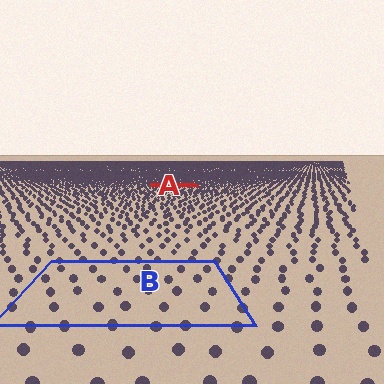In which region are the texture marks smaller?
The texture marks are smaller in region A, because it is farther away.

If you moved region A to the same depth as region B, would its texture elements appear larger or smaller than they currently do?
They would appear larger. At a closer depth, the same texture elements are projected at a bigger on-screen size.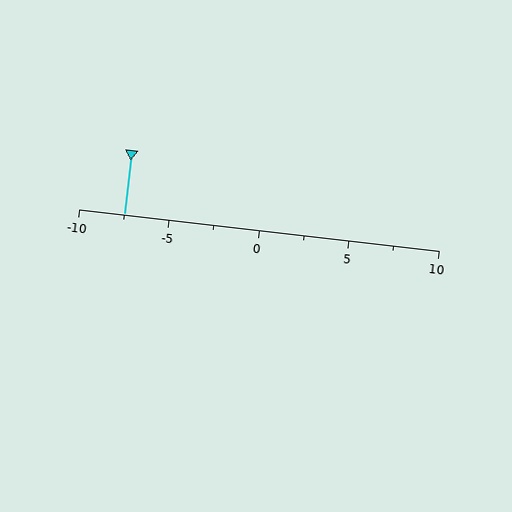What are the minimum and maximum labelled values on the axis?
The axis runs from -10 to 10.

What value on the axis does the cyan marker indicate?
The marker indicates approximately -7.5.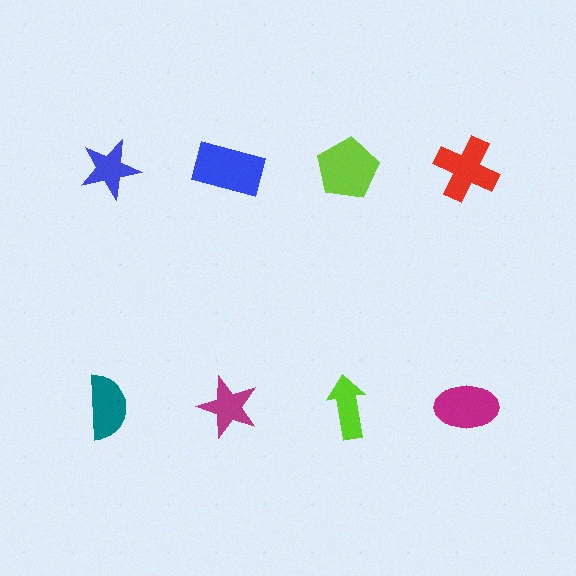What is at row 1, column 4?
A red cross.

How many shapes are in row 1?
4 shapes.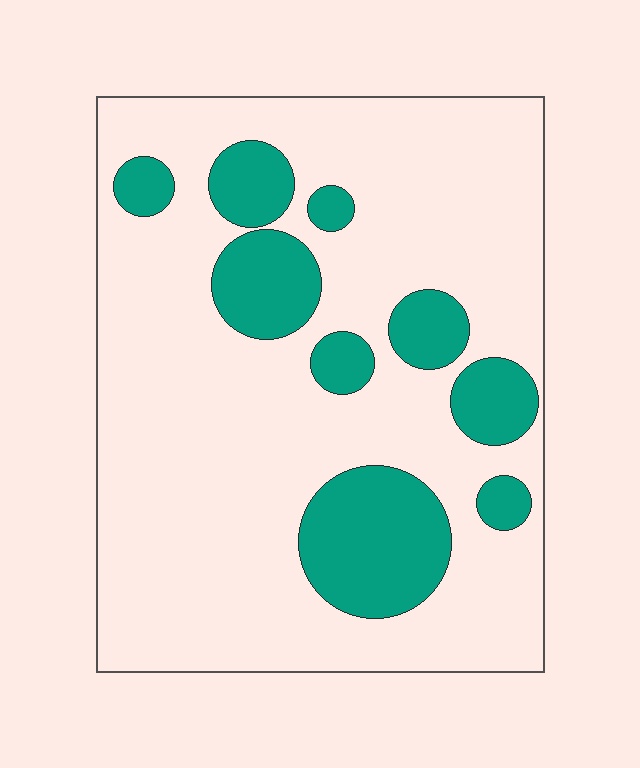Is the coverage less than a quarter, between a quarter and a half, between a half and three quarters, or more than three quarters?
Less than a quarter.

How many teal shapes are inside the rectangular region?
9.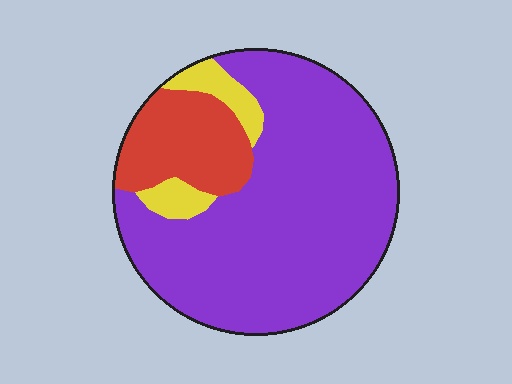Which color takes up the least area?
Yellow, at roughly 10%.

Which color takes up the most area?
Purple, at roughly 75%.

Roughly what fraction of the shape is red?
Red takes up about one sixth (1/6) of the shape.